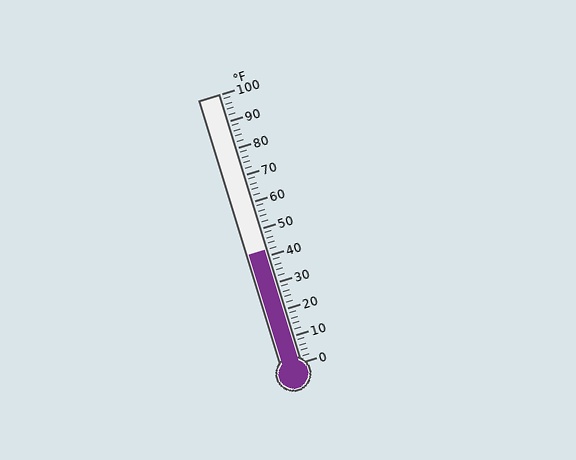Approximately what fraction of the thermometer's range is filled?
The thermometer is filled to approximately 40% of its range.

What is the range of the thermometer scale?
The thermometer scale ranges from 0°F to 100°F.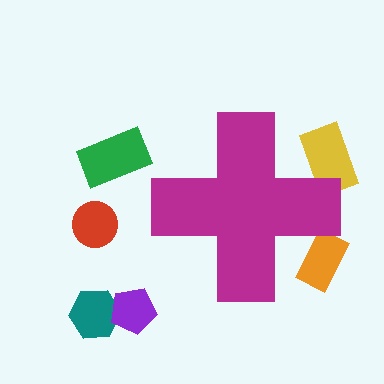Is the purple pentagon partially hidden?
No, the purple pentagon is fully visible.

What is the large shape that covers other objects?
A magenta cross.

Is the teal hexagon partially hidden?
No, the teal hexagon is fully visible.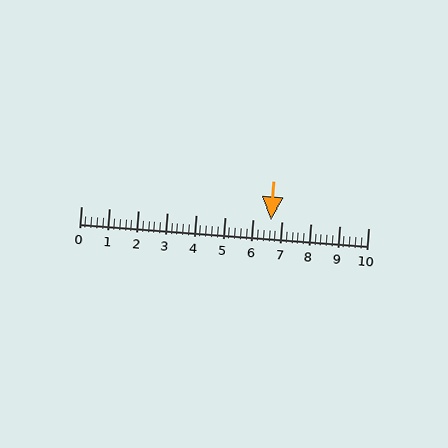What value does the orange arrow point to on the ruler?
The orange arrow points to approximately 6.6.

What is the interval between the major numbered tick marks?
The major tick marks are spaced 1 units apart.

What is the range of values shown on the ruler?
The ruler shows values from 0 to 10.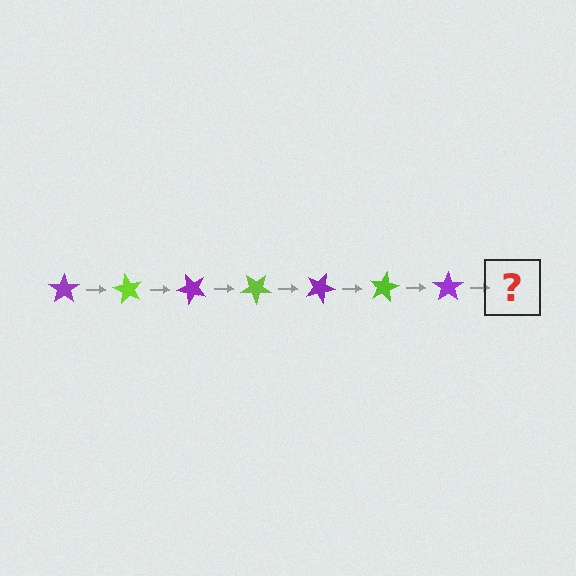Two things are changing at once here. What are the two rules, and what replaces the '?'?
The two rules are that it rotates 60 degrees each step and the color cycles through purple and lime. The '?' should be a lime star, rotated 420 degrees from the start.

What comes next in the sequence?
The next element should be a lime star, rotated 420 degrees from the start.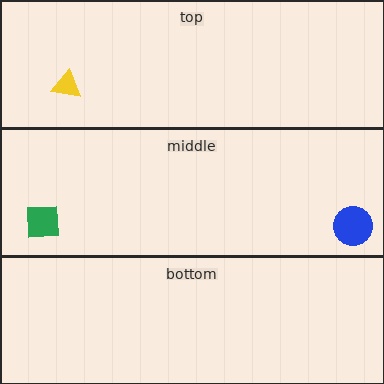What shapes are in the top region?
The yellow triangle.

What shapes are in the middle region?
The blue circle, the green square.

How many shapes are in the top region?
1.